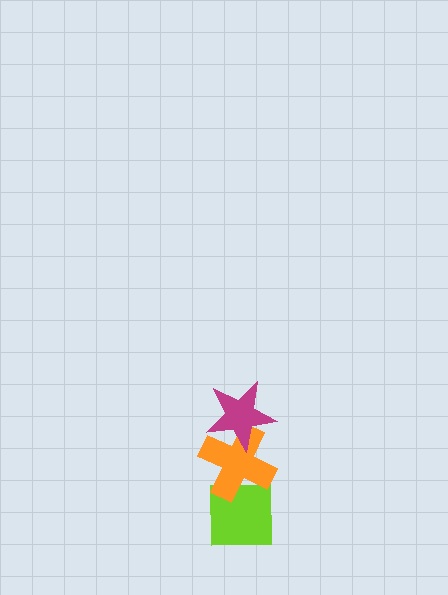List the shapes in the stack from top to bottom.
From top to bottom: the magenta star, the orange cross, the lime square.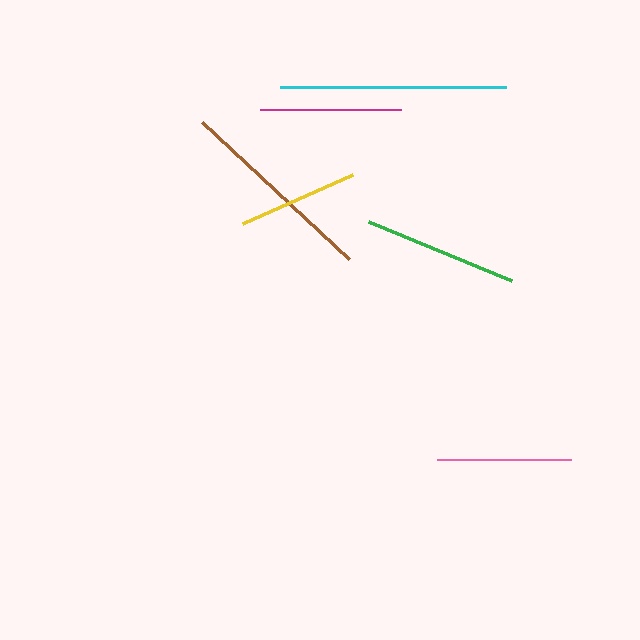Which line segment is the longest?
The cyan line is the longest at approximately 226 pixels.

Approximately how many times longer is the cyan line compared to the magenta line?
The cyan line is approximately 1.6 times the length of the magenta line.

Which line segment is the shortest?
The yellow line is the shortest at approximately 120 pixels.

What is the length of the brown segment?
The brown segment is approximately 201 pixels long.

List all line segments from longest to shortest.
From longest to shortest: cyan, brown, green, magenta, pink, yellow.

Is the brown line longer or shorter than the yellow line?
The brown line is longer than the yellow line.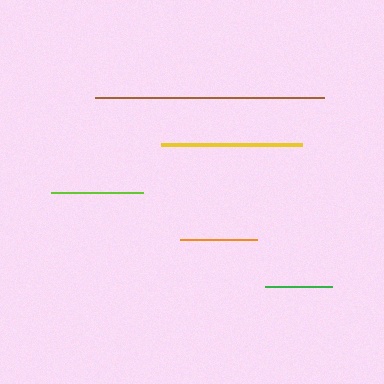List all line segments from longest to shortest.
From longest to shortest: brown, yellow, lime, orange, green.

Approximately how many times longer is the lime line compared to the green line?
The lime line is approximately 1.4 times the length of the green line.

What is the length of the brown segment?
The brown segment is approximately 230 pixels long.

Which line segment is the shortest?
The green line is the shortest at approximately 67 pixels.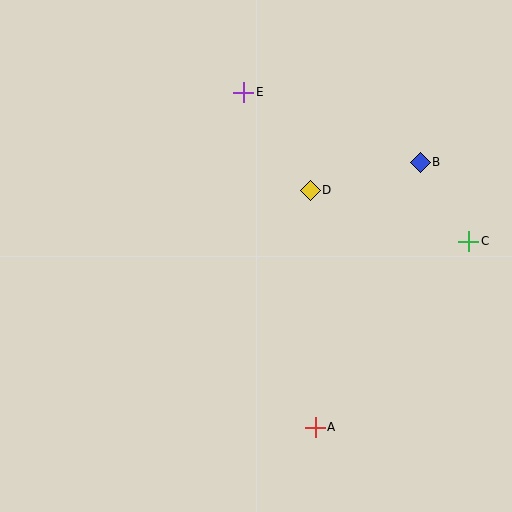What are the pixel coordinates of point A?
Point A is at (315, 427).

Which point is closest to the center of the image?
Point D at (310, 190) is closest to the center.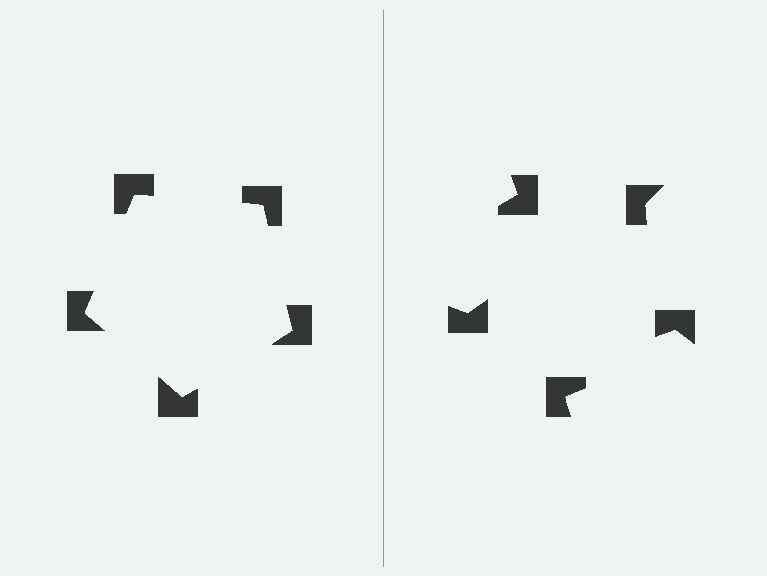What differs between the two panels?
The notched squares are positioned identically on both sides; only the wedge orientations differ. On the left they align to a pentagon; on the right they are misaligned.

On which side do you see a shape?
An illusory pentagon appears on the left side. On the right side the wedge cuts are rotated, so no coherent shape forms.